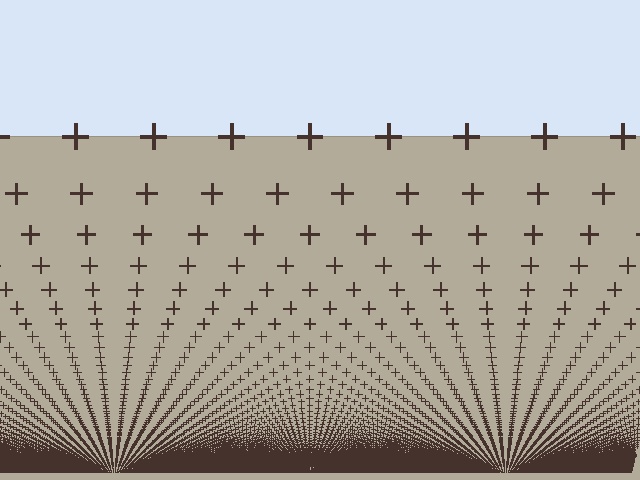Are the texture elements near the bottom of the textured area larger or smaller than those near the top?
Smaller. The gradient is inverted — elements near the bottom are smaller and denser.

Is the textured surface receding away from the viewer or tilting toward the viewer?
The surface appears to tilt toward the viewer. Texture elements get larger and sparser toward the top.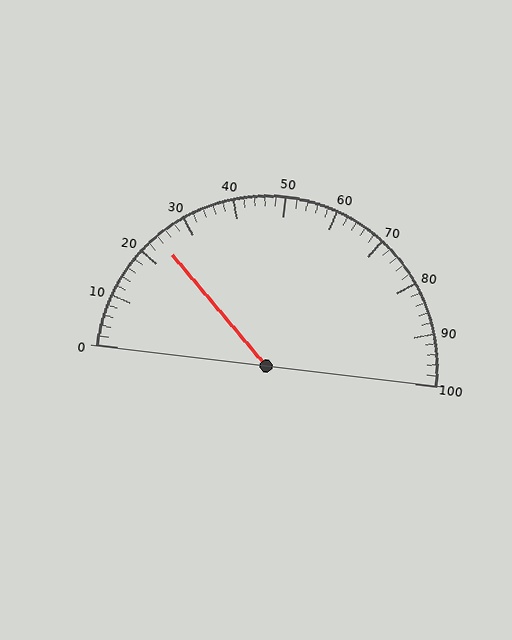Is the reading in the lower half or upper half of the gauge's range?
The reading is in the lower half of the range (0 to 100).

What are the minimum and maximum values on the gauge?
The gauge ranges from 0 to 100.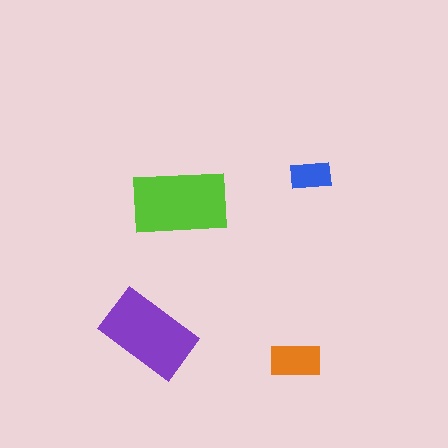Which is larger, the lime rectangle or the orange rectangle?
The lime one.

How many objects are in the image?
There are 4 objects in the image.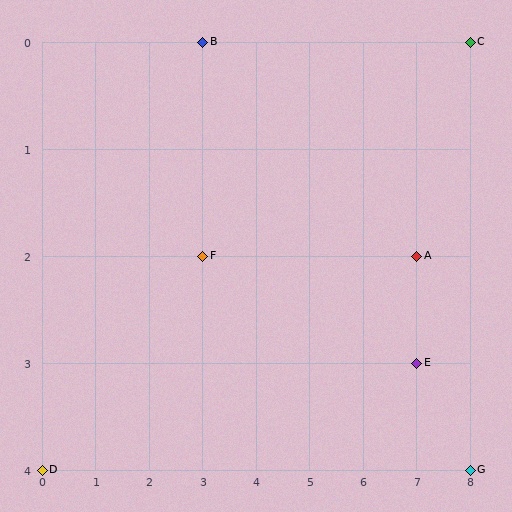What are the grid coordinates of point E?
Point E is at grid coordinates (7, 3).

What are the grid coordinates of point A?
Point A is at grid coordinates (7, 2).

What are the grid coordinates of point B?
Point B is at grid coordinates (3, 0).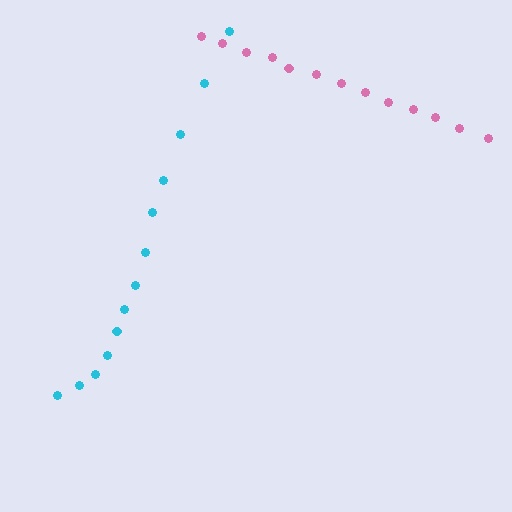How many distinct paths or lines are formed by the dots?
There are 2 distinct paths.